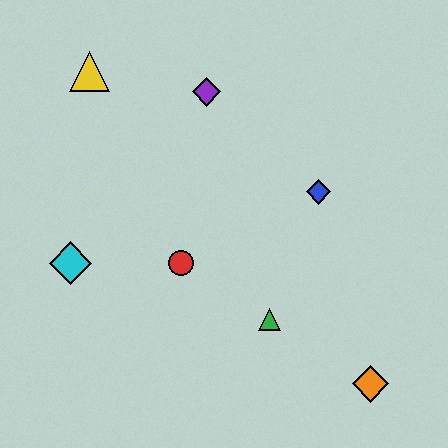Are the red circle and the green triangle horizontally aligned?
No, the red circle is at y≈263 and the green triangle is at y≈319.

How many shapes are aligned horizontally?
2 shapes (the red circle, the cyan diamond) are aligned horizontally.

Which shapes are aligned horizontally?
The red circle, the cyan diamond are aligned horizontally.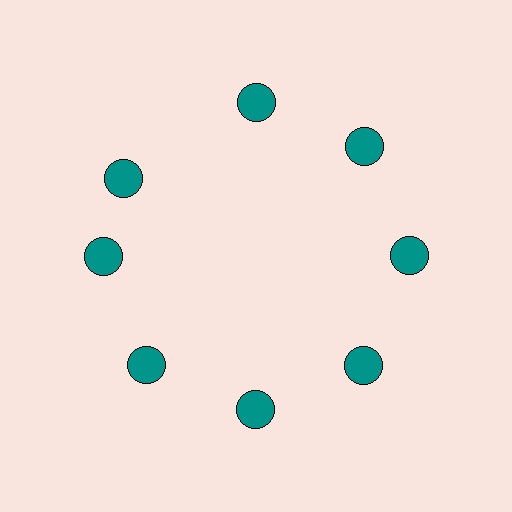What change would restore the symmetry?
The symmetry would be restored by rotating it back into even spacing with its neighbors so that all 8 circles sit at equal angles and equal distance from the center.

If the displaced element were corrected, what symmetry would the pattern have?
It would have 8-fold rotational symmetry — the pattern would map onto itself every 45 degrees.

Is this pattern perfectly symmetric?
No. The 8 teal circles are arranged in a ring, but one element near the 10 o'clock position is rotated out of alignment along the ring, breaking the 8-fold rotational symmetry.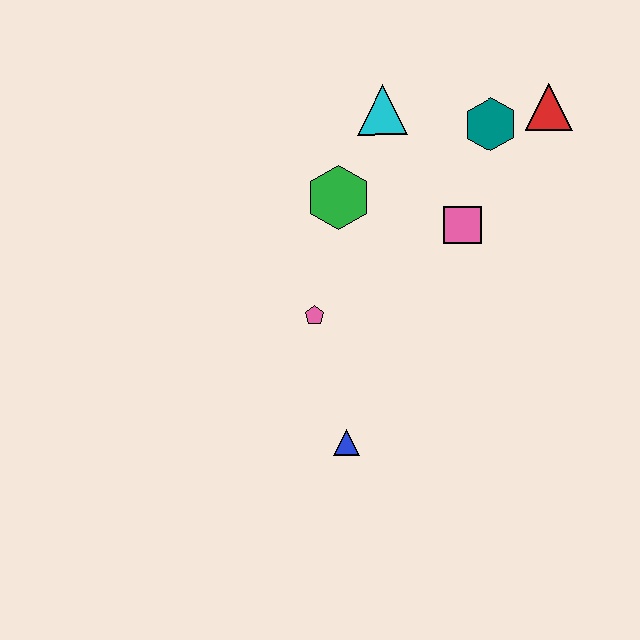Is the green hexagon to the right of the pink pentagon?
Yes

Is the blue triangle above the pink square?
No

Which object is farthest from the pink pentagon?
The red triangle is farthest from the pink pentagon.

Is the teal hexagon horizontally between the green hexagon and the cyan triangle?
No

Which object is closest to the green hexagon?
The cyan triangle is closest to the green hexagon.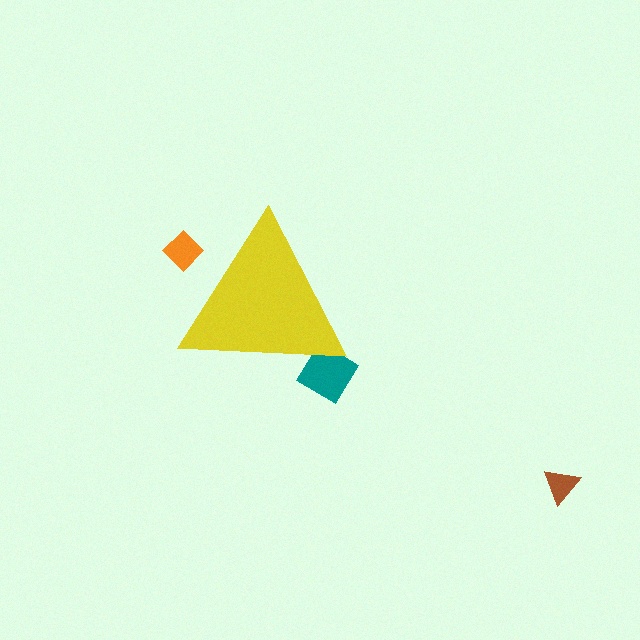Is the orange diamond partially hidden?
Yes, the orange diamond is partially hidden behind the yellow triangle.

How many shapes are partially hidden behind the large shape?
2 shapes are partially hidden.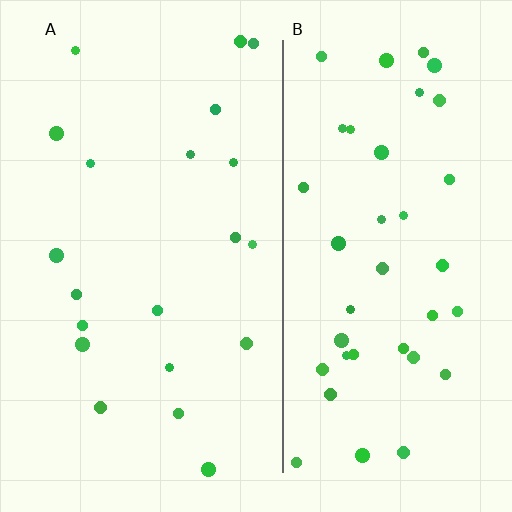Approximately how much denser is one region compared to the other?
Approximately 1.9× — region B over region A.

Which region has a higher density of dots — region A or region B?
B (the right).